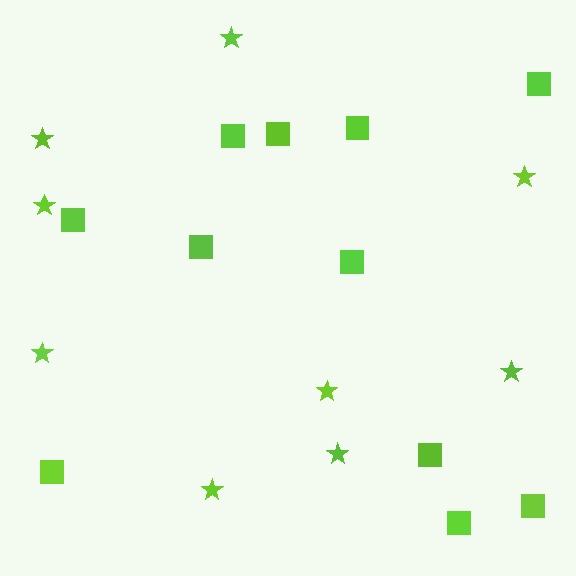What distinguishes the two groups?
There are 2 groups: one group of stars (9) and one group of squares (11).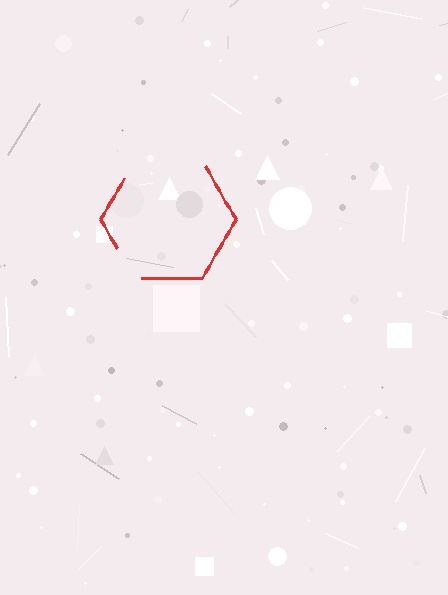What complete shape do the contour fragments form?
The contour fragments form a hexagon.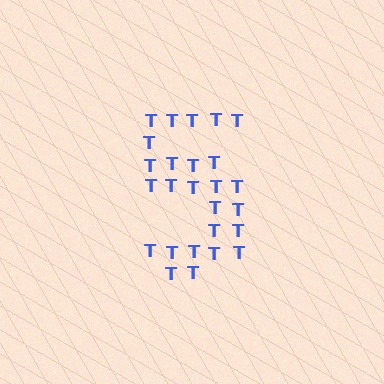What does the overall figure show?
The overall figure shows the digit 5.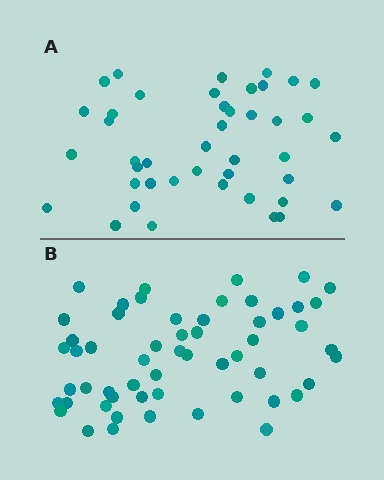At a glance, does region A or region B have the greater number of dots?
Region B (the bottom region) has more dots.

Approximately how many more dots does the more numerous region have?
Region B has approximately 15 more dots than region A.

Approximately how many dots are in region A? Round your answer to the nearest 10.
About 40 dots. (The exact count is 43, which rounds to 40.)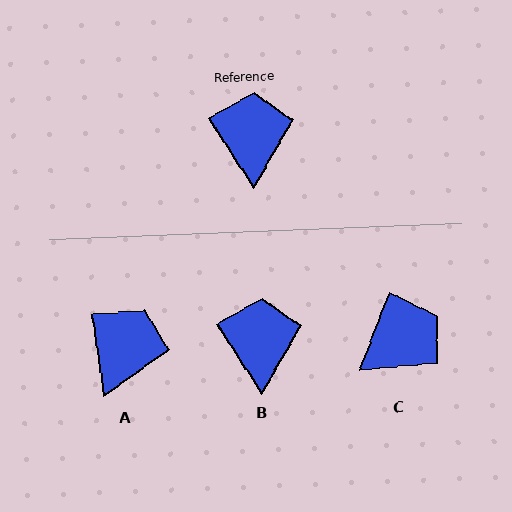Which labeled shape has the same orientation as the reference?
B.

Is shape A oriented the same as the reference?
No, it is off by about 24 degrees.